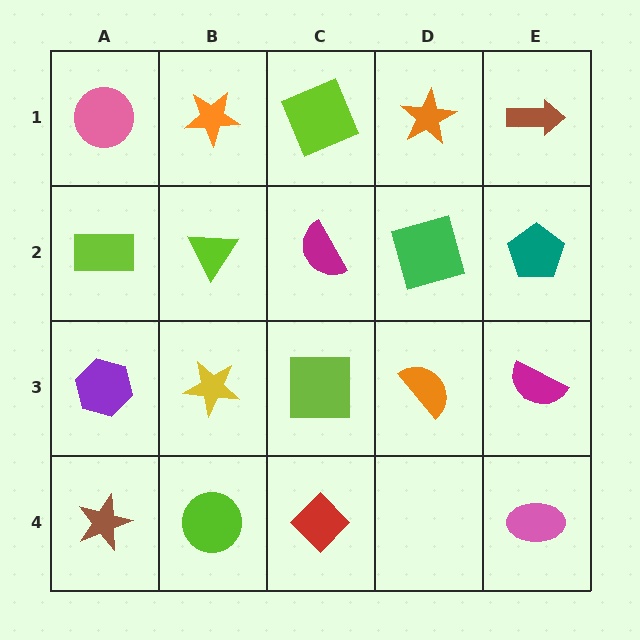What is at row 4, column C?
A red diamond.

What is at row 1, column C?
A lime square.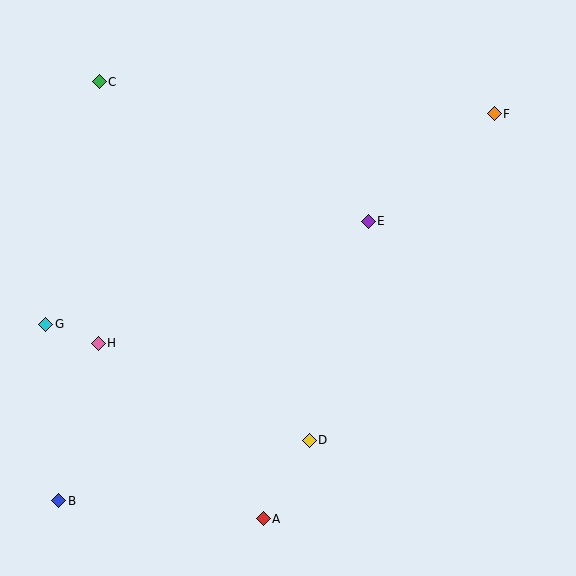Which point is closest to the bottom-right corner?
Point D is closest to the bottom-right corner.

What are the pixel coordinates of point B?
Point B is at (59, 501).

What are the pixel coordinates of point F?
Point F is at (494, 114).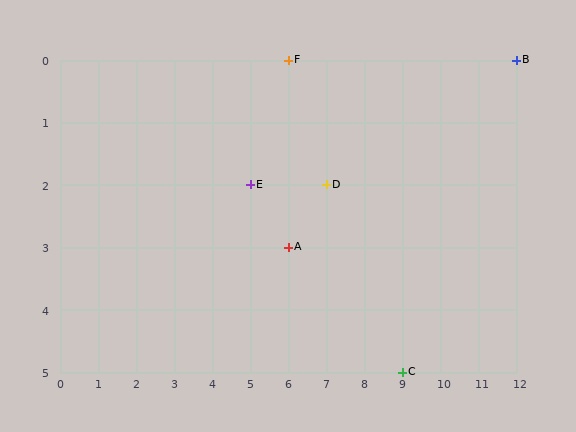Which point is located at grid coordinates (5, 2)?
Point E is at (5, 2).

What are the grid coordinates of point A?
Point A is at grid coordinates (6, 3).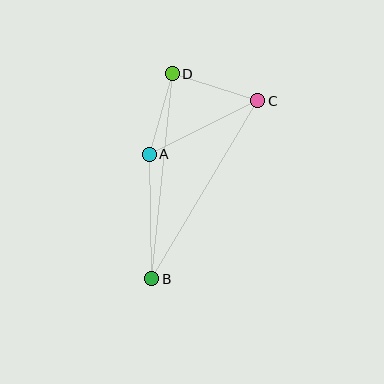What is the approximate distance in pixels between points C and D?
The distance between C and D is approximately 90 pixels.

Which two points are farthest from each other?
Points B and C are farthest from each other.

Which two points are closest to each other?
Points A and D are closest to each other.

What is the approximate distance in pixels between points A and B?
The distance between A and B is approximately 124 pixels.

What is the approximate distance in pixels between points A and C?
The distance between A and C is approximately 121 pixels.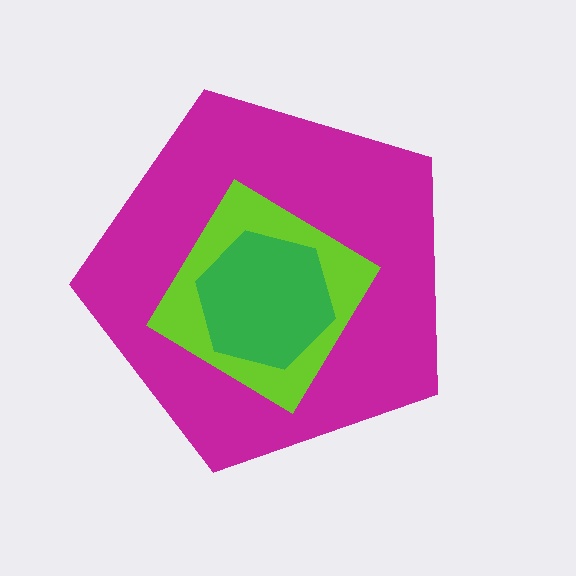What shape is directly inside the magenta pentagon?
The lime diamond.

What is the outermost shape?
The magenta pentagon.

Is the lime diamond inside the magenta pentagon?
Yes.